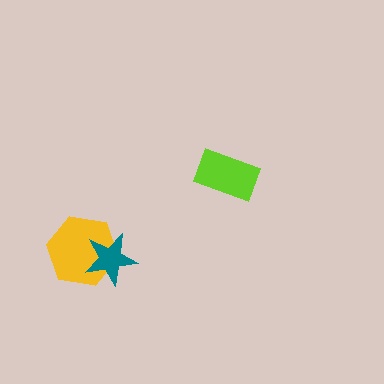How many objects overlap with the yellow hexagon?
1 object overlaps with the yellow hexagon.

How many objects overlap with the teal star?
1 object overlaps with the teal star.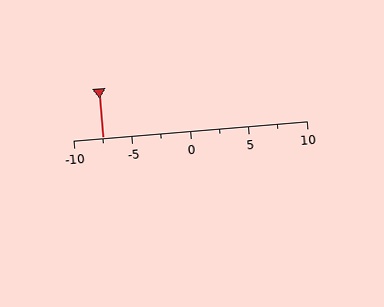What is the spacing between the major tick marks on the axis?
The major ticks are spaced 5 apart.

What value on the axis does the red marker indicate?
The marker indicates approximately -7.5.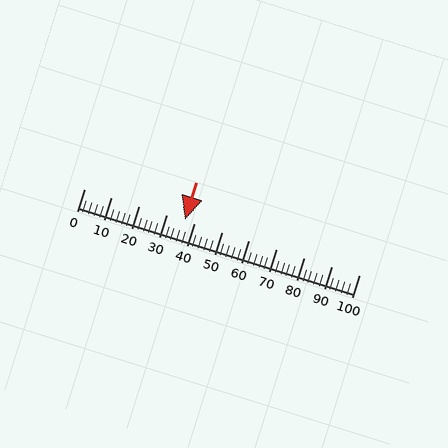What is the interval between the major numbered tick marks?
The major tick marks are spaced 10 units apart.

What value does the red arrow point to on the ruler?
The red arrow points to approximately 37.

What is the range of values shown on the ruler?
The ruler shows values from 0 to 100.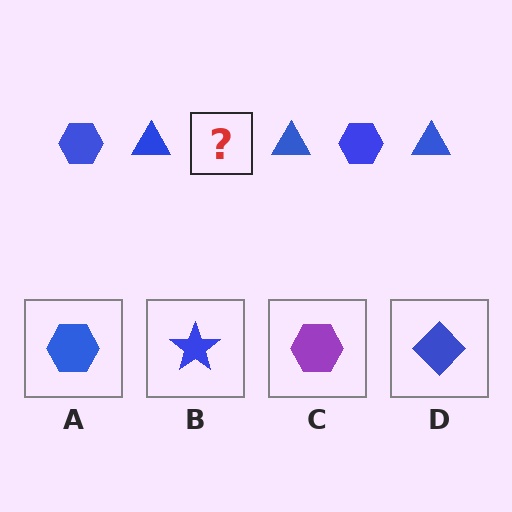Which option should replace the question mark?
Option A.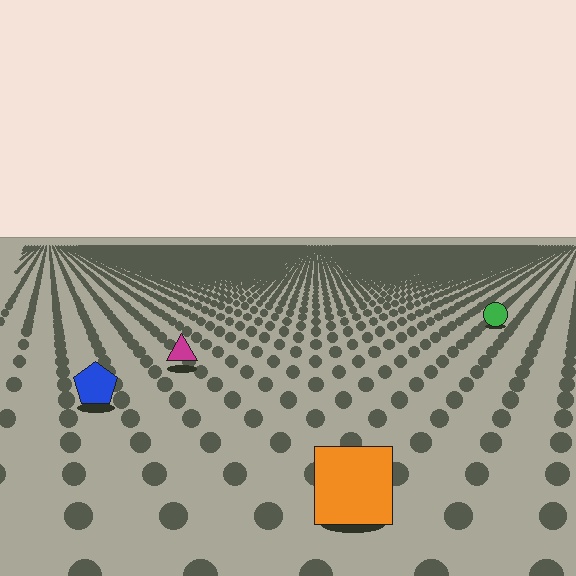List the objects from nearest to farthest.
From nearest to farthest: the orange square, the blue pentagon, the magenta triangle, the green circle.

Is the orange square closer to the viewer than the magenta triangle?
Yes. The orange square is closer — you can tell from the texture gradient: the ground texture is coarser near it.